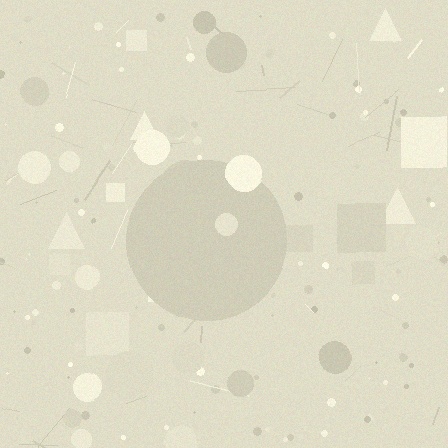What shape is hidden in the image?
A circle is hidden in the image.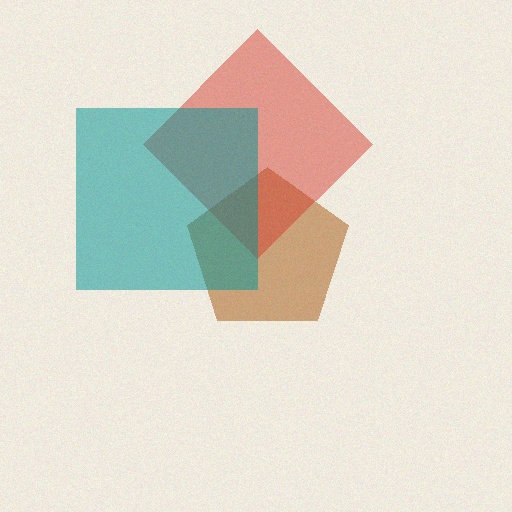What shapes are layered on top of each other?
The layered shapes are: a brown pentagon, a red diamond, a teal square.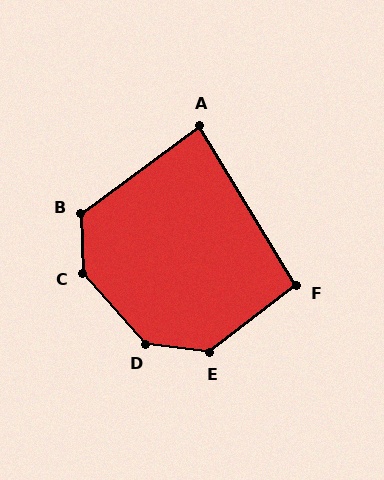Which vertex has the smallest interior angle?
A, at approximately 85 degrees.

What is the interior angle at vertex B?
Approximately 125 degrees (obtuse).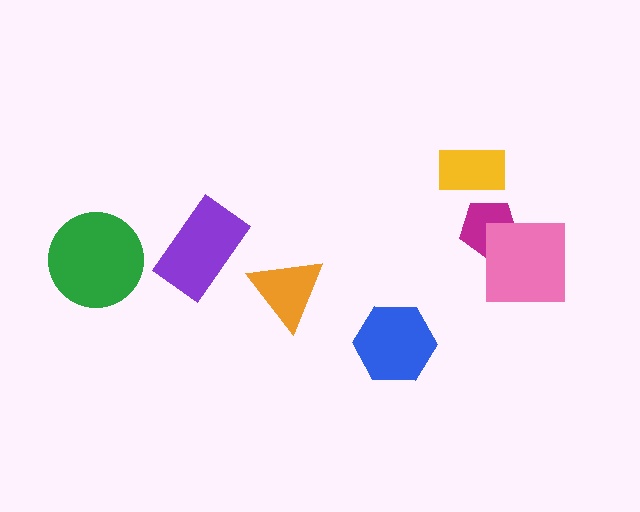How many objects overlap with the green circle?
0 objects overlap with the green circle.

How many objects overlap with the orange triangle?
0 objects overlap with the orange triangle.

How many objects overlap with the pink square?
1 object overlaps with the pink square.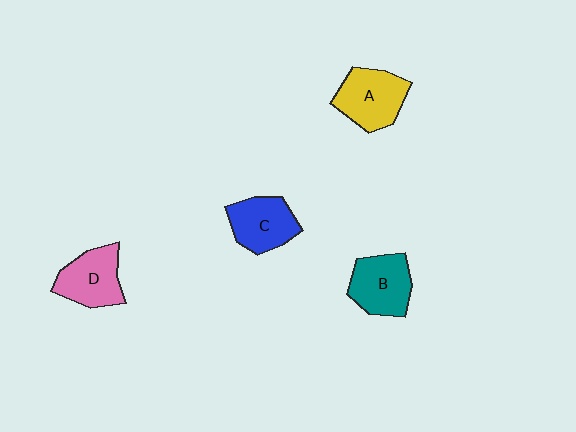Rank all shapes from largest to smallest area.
From largest to smallest: A (yellow), B (teal), D (pink), C (blue).